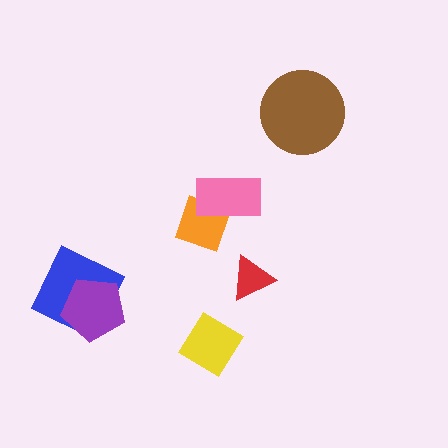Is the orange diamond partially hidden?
Yes, it is partially covered by another shape.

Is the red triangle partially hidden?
No, no other shape covers it.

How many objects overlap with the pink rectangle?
1 object overlaps with the pink rectangle.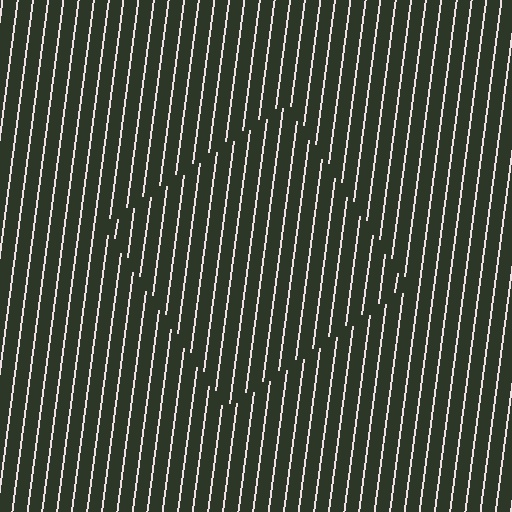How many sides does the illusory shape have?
4 sides — the line-ends trace a square.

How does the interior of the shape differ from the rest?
The interior of the shape contains the same grating, shifted by half a period — the contour is defined by the phase discontinuity where line-ends from the inner and outer gratings abut.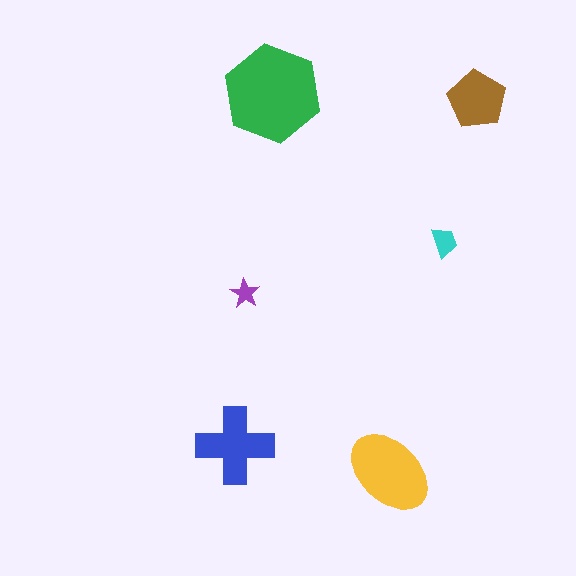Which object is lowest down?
The yellow ellipse is bottommost.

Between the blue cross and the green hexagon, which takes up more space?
The green hexagon.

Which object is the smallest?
The purple star.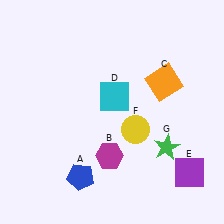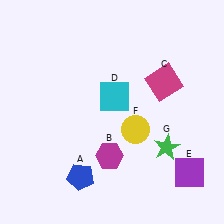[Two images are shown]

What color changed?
The square (C) changed from orange in Image 1 to magenta in Image 2.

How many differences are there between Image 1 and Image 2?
There is 1 difference between the two images.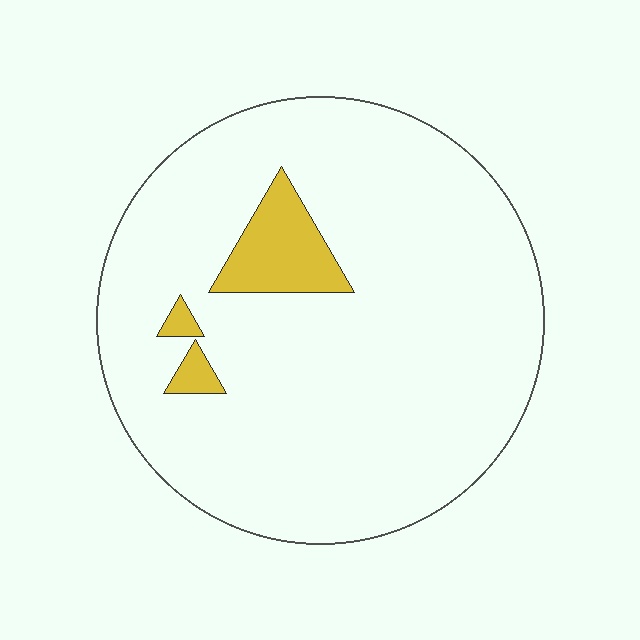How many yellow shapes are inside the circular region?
3.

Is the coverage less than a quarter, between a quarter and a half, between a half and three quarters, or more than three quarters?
Less than a quarter.